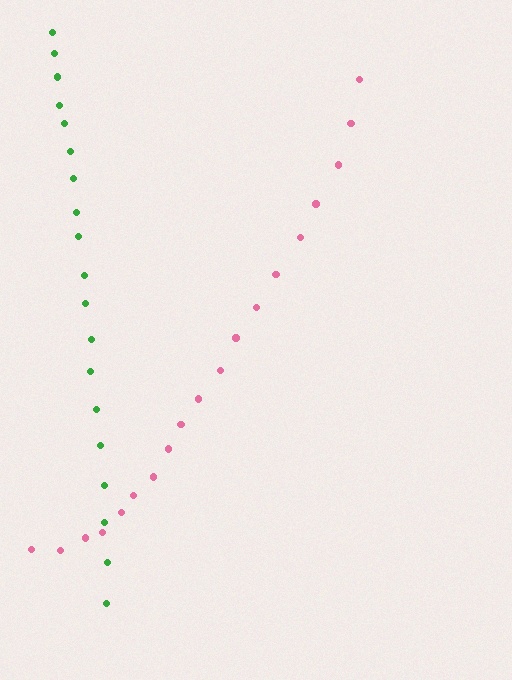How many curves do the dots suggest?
There are 2 distinct paths.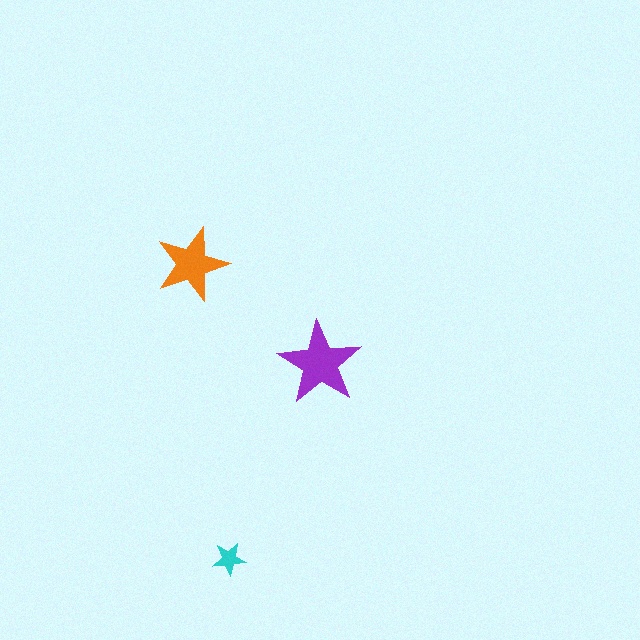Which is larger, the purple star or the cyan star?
The purple one.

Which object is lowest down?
The cyan star is bottommost.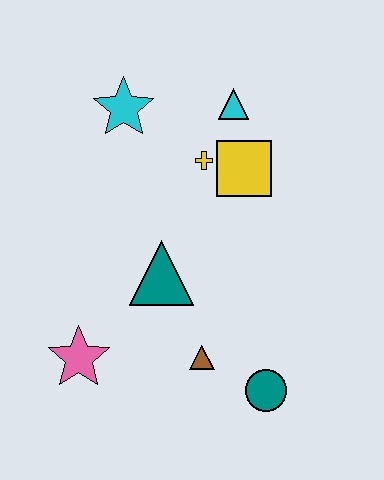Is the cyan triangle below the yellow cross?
No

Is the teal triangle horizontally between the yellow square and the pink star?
Yes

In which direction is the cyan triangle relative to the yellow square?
The cyan triangle is above the yellow square.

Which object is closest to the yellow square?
The yellow cross is closest to the yellow square.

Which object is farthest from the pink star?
The cyan triangle is farthest from the pink star.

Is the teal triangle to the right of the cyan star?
Yes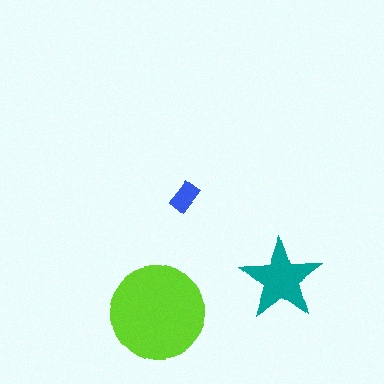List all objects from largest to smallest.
The lime circle, the teal star, the blue rectangle.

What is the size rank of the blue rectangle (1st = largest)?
3rd.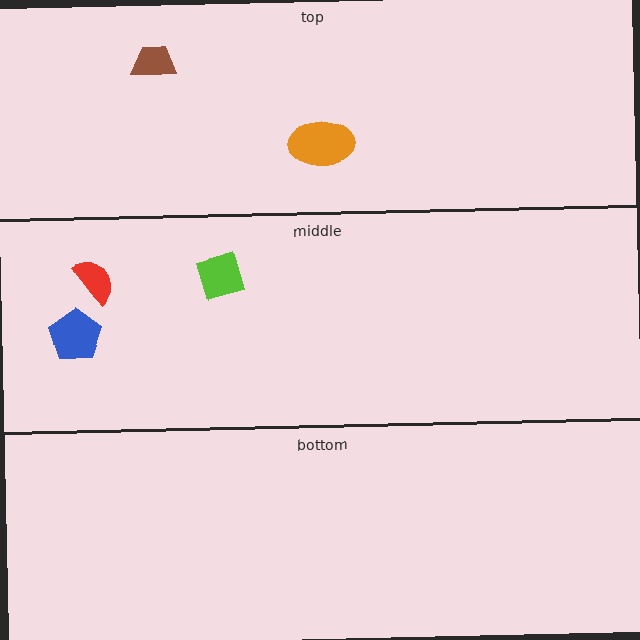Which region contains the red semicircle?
The middle region.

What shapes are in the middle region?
The red semicircle, the blue pentagon, the lime diamond.